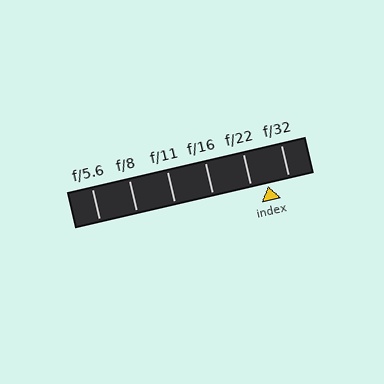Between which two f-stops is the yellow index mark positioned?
The index mark is between f/22 and f/32.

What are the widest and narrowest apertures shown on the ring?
The widest aperture shown is f/5.6 and the narrowest is f/32.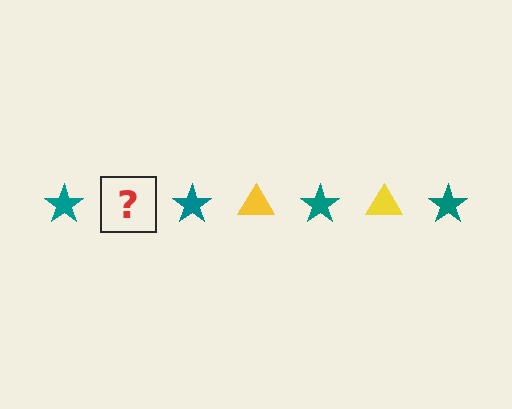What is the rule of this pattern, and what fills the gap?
The rule is that the pattern alternates between teal star and yellow triangle. The gap should be filled with a yellow triangle.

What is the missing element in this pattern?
The missing element is a yellow triangle.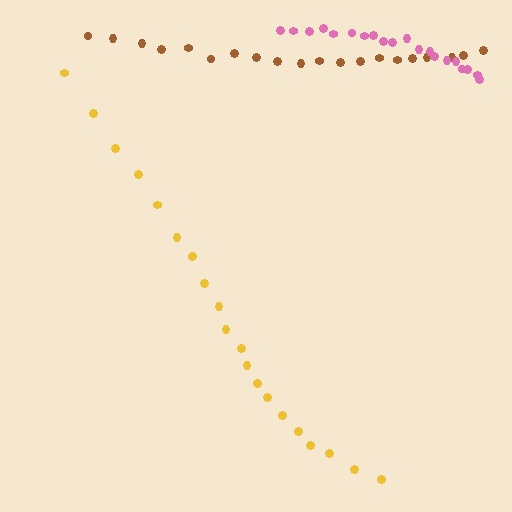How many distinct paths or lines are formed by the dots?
There are 3 distinct paths.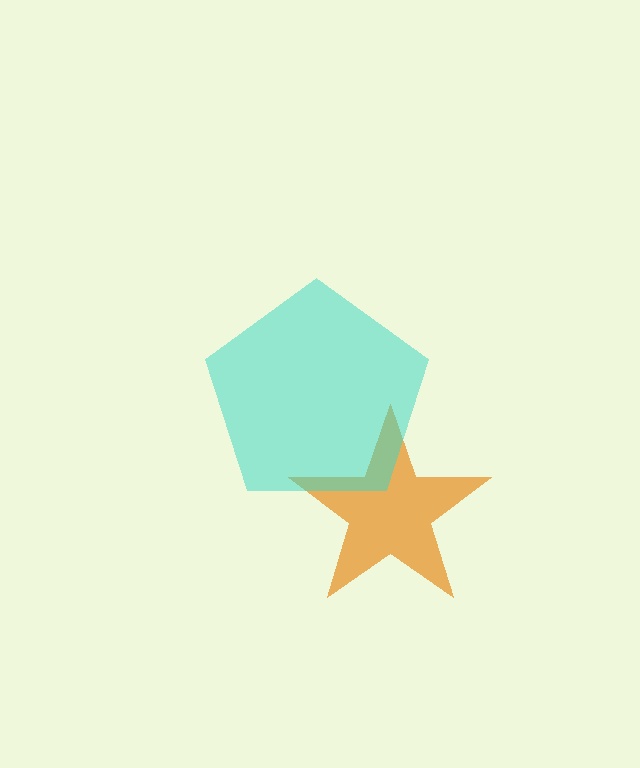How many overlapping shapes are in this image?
There are 2 overlapping shapes in the image.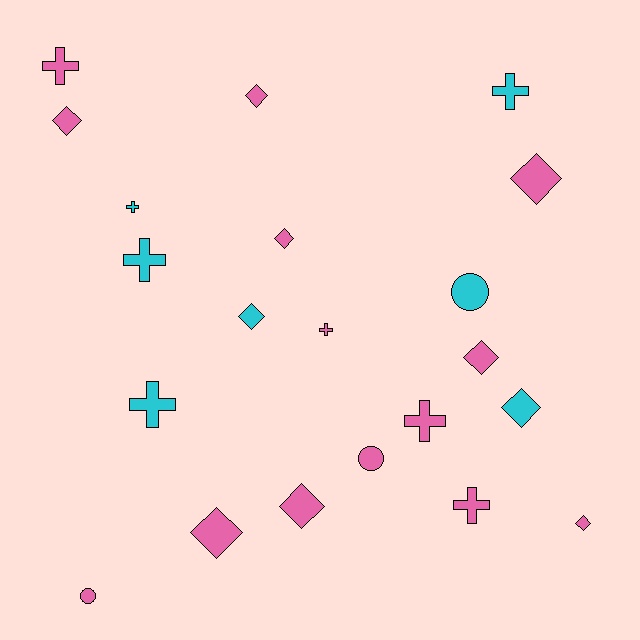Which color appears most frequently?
Pink, with 14 objects.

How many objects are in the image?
There are 21 objects.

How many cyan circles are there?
There is 1 cyan circle.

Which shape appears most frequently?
Diamond, with 10 objects.